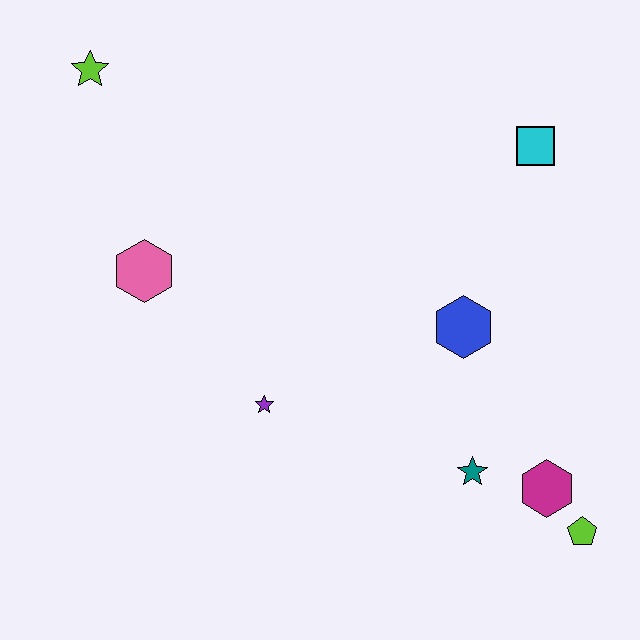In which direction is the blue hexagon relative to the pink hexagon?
The blue hexagon is to the right of the pink hexagon.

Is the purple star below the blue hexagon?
Yes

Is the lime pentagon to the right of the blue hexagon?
Yes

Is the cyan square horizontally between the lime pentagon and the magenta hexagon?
No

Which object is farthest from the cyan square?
The lime star is farthest from the cyan square.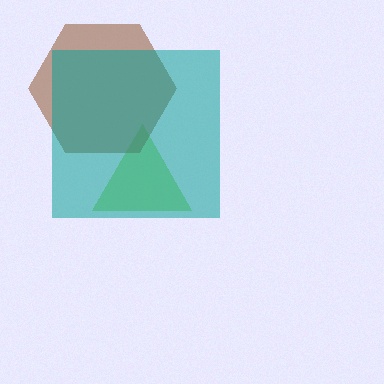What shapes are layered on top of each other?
The layered shapes are: a lime triangle, a brown hexagon, a teal square.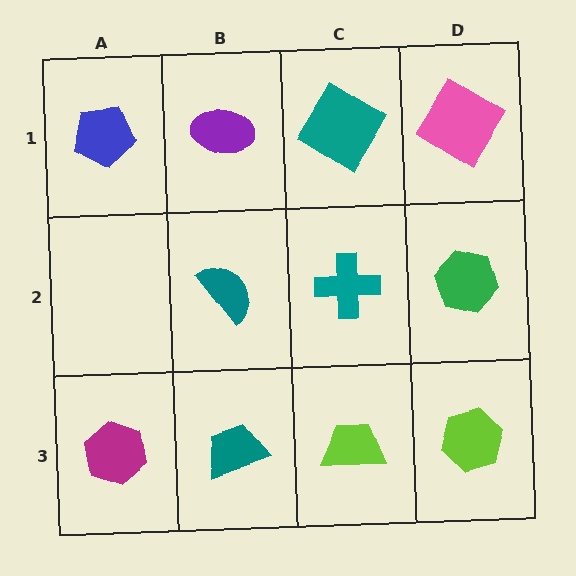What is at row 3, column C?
A lime trapezoid.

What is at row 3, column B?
A teal trapezoid.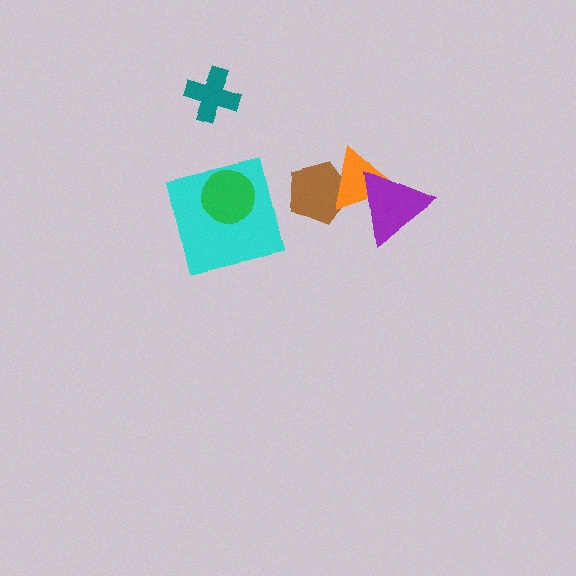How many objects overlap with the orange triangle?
2 objects overlap with the orange triangle.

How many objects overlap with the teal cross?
0 objects overlap with the teal cross.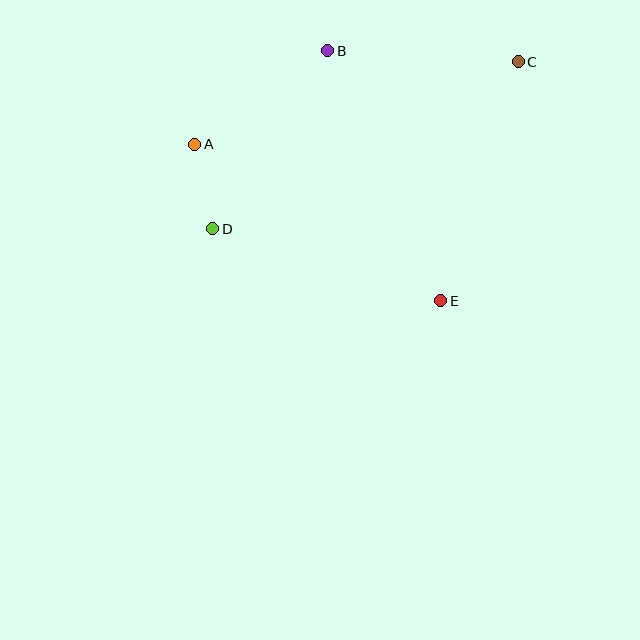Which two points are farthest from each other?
Points C and D are farthest from each other.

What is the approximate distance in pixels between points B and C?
The distance between B and C is approximately 191 pixels.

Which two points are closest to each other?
Points A and D are closest to each other.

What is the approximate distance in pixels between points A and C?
The distance between A and C is approximately 334 pixels.